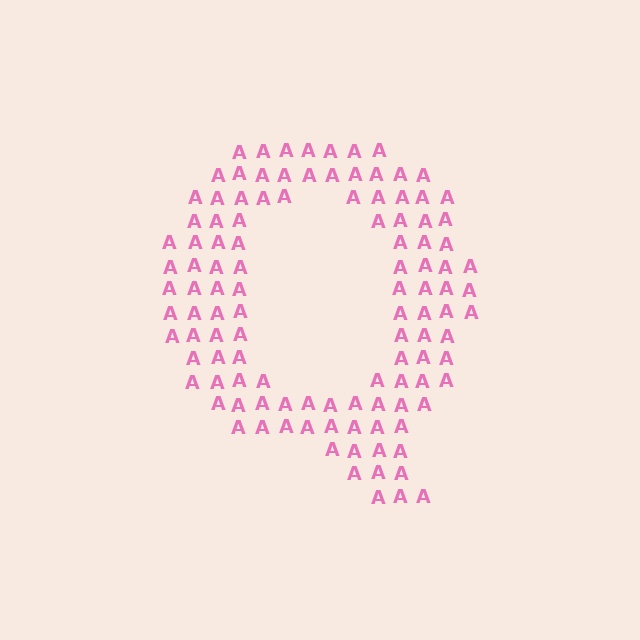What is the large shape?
The large shape is the letter Q.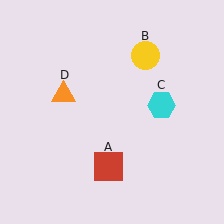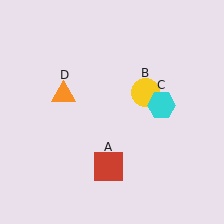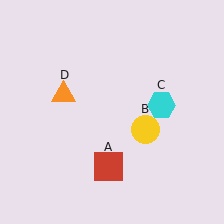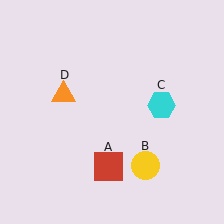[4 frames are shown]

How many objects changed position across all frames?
1 object changed position: yellow circle (object B).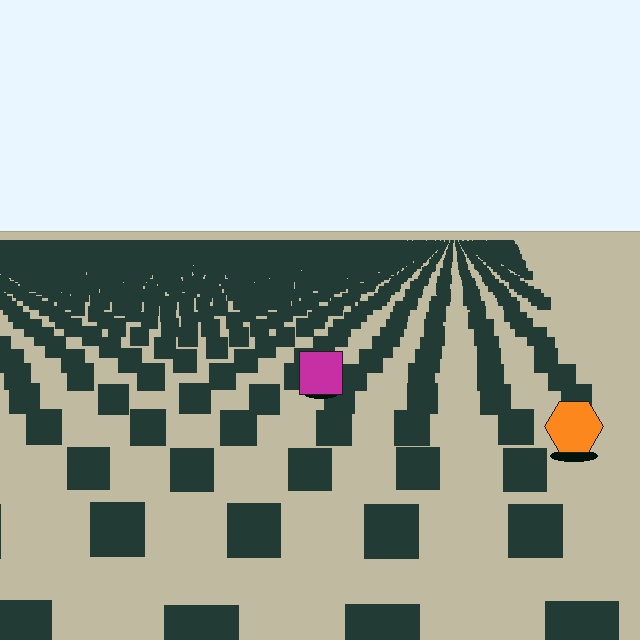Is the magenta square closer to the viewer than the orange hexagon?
No. The orange hexagon is closer — you can tell from the texture gradient: the ground texture is coarser near it.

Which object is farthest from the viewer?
The magenta square is farthest from the viewer. It appears smaller and the ground texture around it is denser.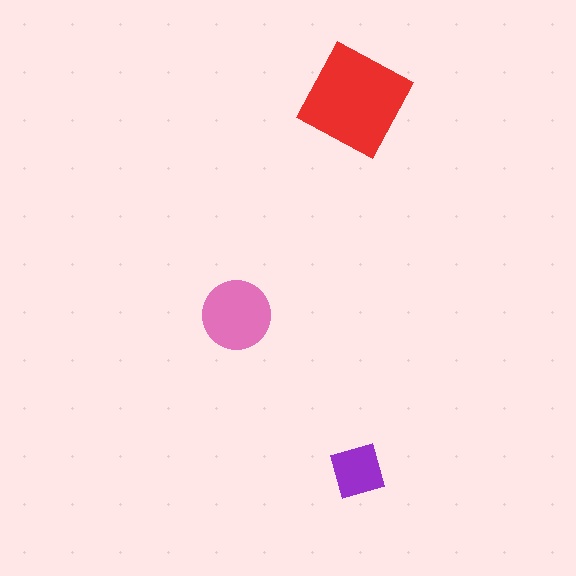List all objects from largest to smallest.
The red square, the pink circle, the purple diamond.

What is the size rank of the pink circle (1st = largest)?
2nd.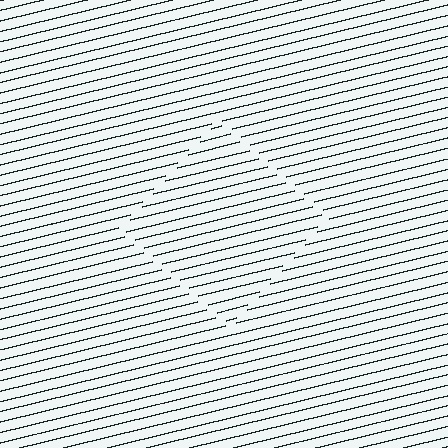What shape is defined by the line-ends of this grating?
An illusory square. The interior of the shape contains the same grating, shifted by half a period — the contour is defined by the phase discontinuity where line-ends from the inner and outer gratings abut.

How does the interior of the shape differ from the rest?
The interior of the shape contains the same grating, shifted by half a period — the contour is defined by the phase discontinuity where line-ends from the inner and outer gratings abut.